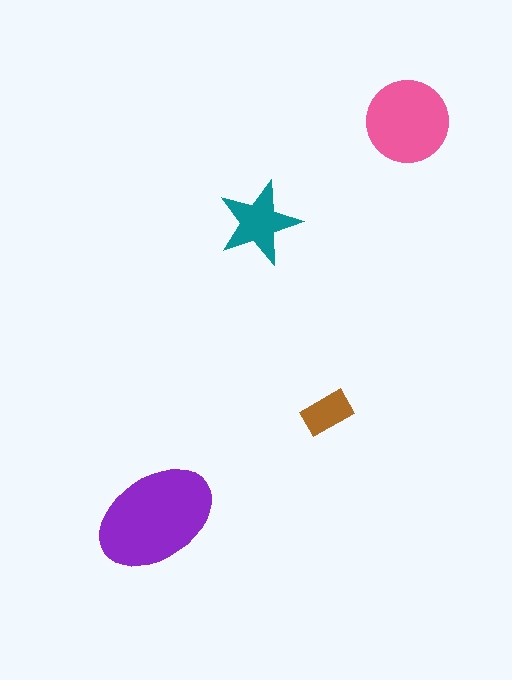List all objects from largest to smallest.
The purple ellipse, the pink circle, the teal star, the brown rectangle.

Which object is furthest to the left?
The purple ellipse is leftmost.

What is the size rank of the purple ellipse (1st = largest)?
1st.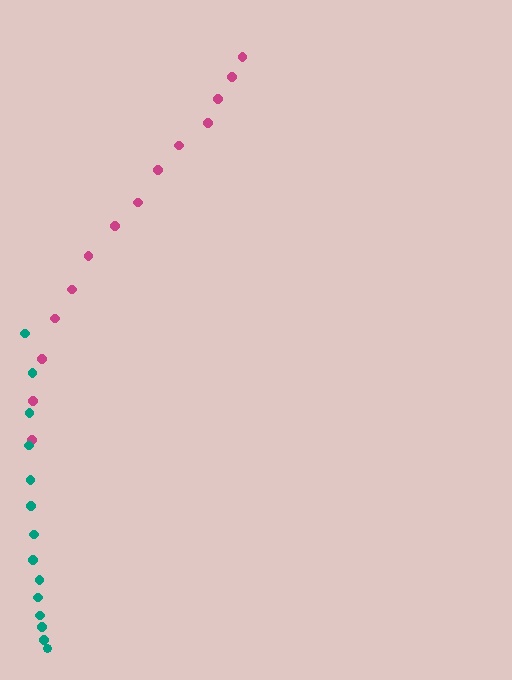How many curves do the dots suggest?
There are 2 distinct paths.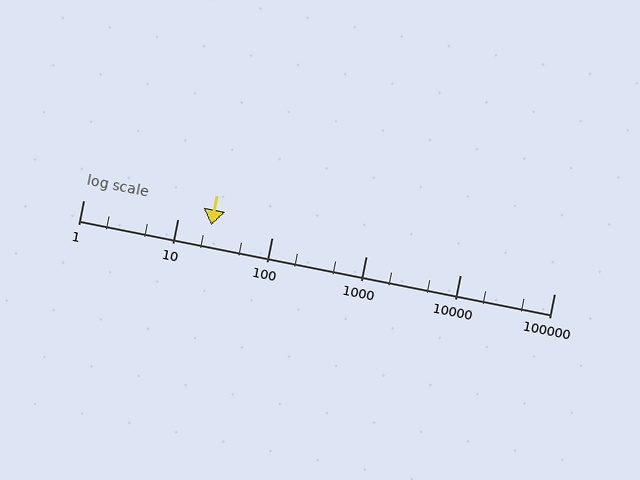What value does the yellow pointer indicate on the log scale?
The pointer indicates approximately 23.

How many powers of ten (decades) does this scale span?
The scale spans 5 decades, from 1 to 100000.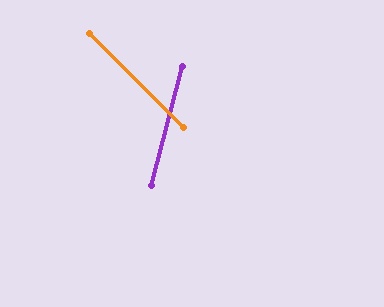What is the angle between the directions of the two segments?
Approximately 59 degrees.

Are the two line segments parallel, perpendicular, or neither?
Neither parallel nor perpendicular — they differ by about 59°.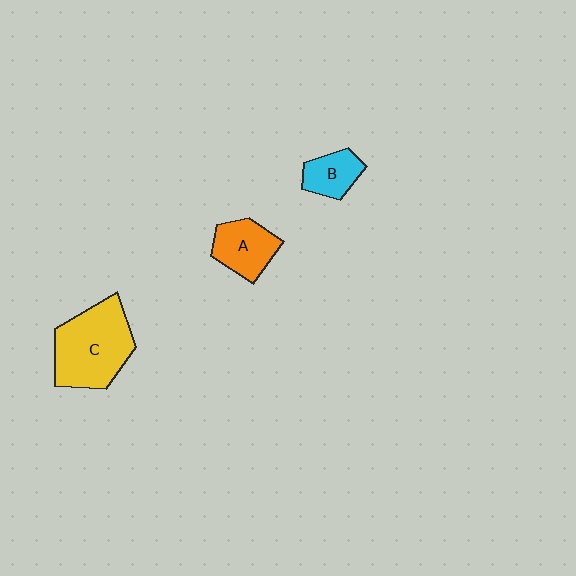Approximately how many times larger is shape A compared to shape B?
Approximately 1.3 times.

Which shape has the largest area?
Shape C (yellow).